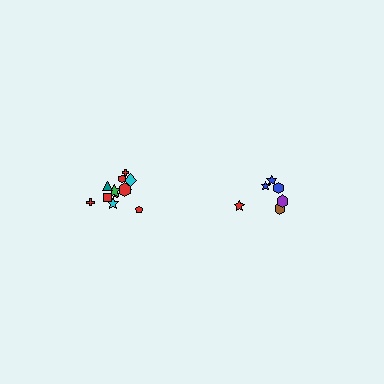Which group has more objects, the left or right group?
The left group.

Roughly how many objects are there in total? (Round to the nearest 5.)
Roughly 20 objects in total.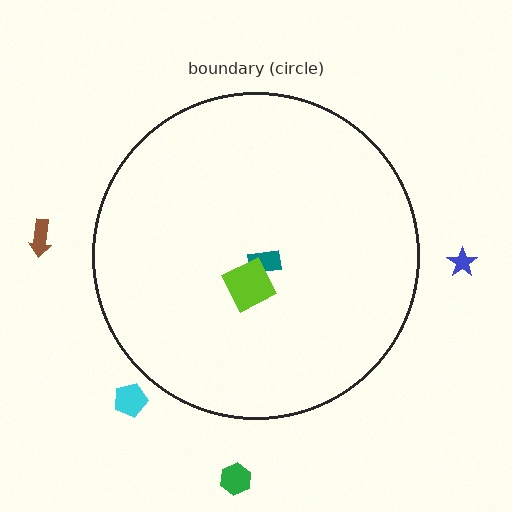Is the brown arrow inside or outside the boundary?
Outside.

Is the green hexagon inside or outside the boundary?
Outside.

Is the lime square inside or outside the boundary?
Inside.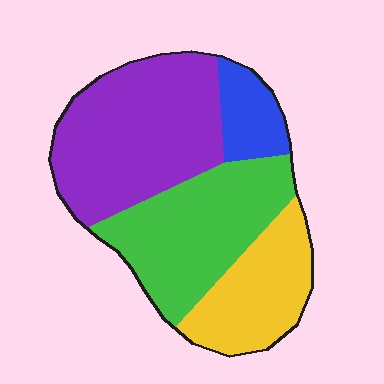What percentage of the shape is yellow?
Yellow covers about 20% of the shape.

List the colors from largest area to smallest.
From largest to smallest: purple, green, yellow, blue.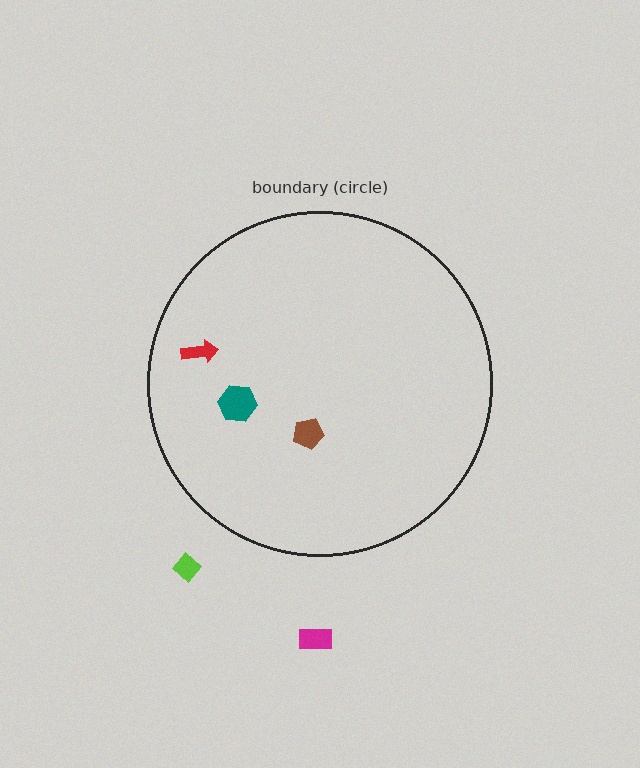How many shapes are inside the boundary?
3 inside, 2 outside.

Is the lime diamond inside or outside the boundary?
Outside.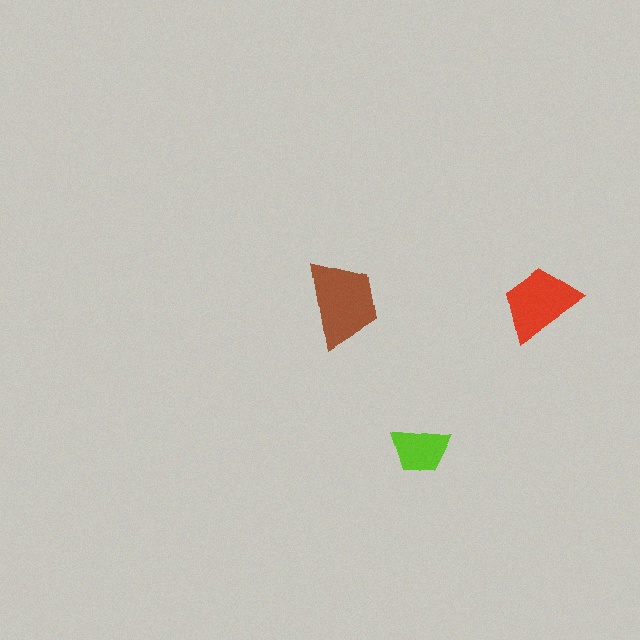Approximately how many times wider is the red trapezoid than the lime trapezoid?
About 1.5 times wider.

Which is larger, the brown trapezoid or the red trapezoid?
The brown one.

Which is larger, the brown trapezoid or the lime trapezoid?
The brown one.